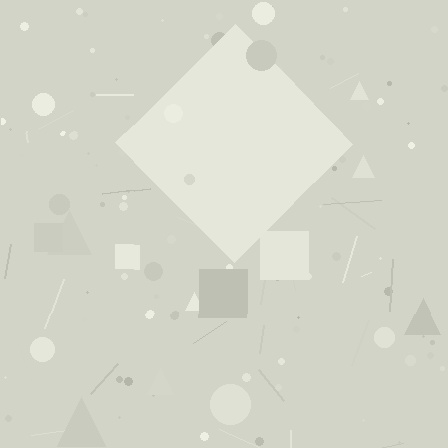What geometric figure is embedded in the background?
A diamond is embedded in the background.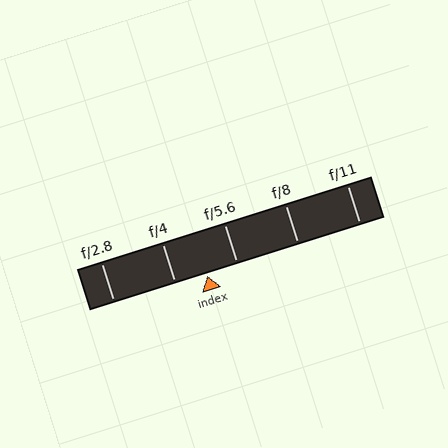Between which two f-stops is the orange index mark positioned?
The index mark is between f/4 and f/5.6.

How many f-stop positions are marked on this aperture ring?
There are 5 f-stop positions marked.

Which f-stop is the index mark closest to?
The index mark is closest to f/5.6.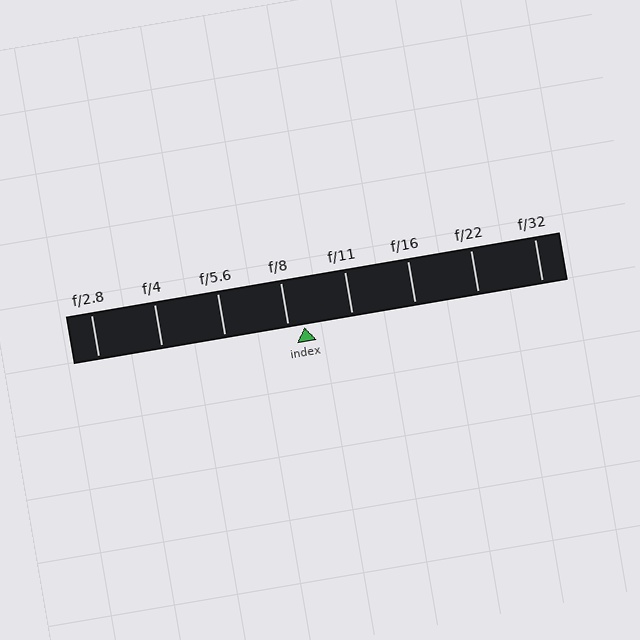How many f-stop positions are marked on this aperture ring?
There are 8 f-stop positions marked.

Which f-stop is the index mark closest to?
The index mark is closest to f/8.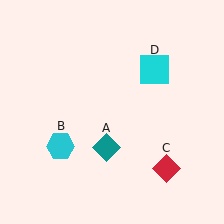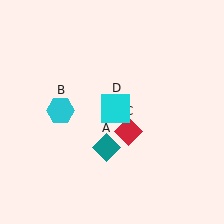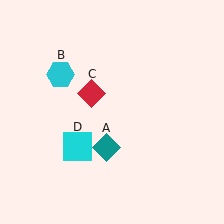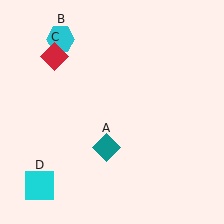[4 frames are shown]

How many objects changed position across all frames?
3 objects changed position: cyan hexagon (object B), red diamond (object C), cyan square (object D).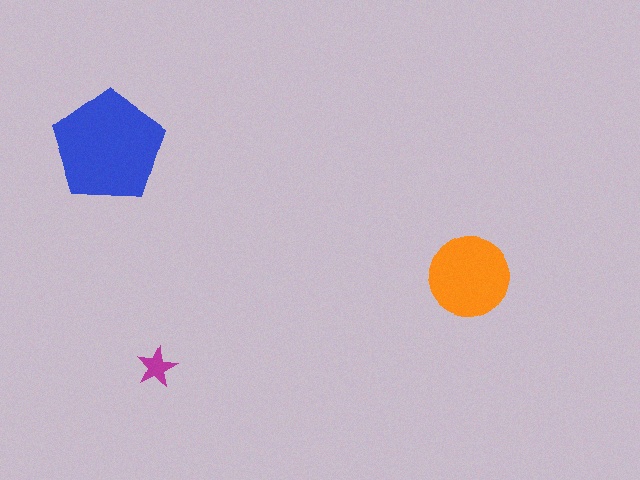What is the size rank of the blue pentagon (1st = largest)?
1st.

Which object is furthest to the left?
The blue pentagon is leftmost.